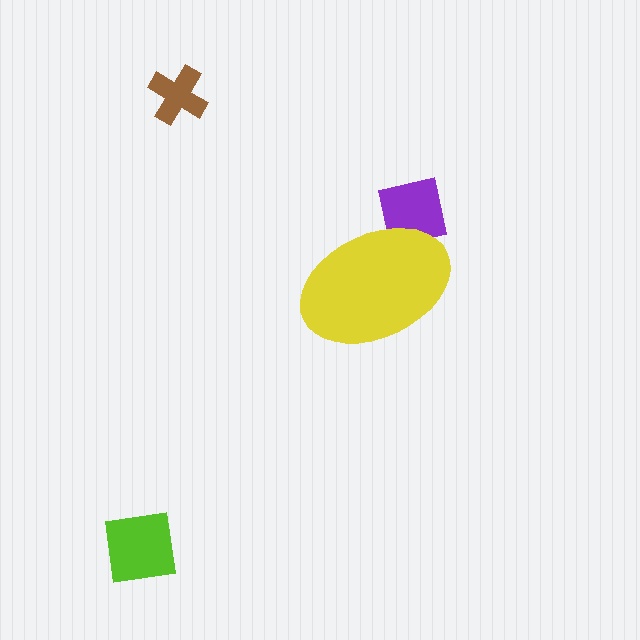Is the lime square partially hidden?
No, the lime square is fully visible.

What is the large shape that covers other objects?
A yellow ellipse.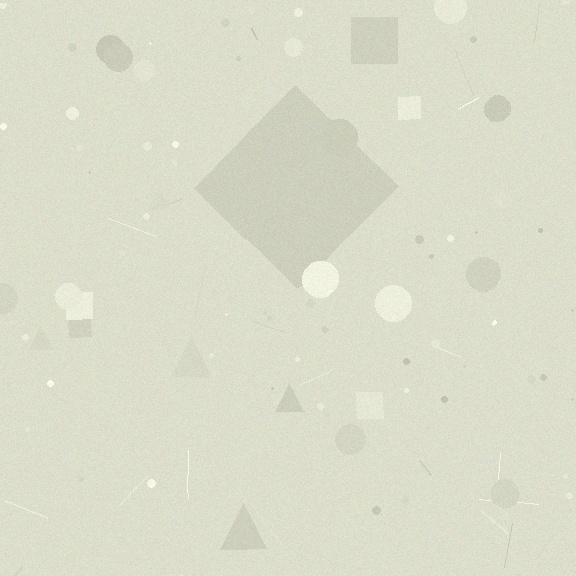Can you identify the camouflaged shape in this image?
The camouflaged shape is a diamond.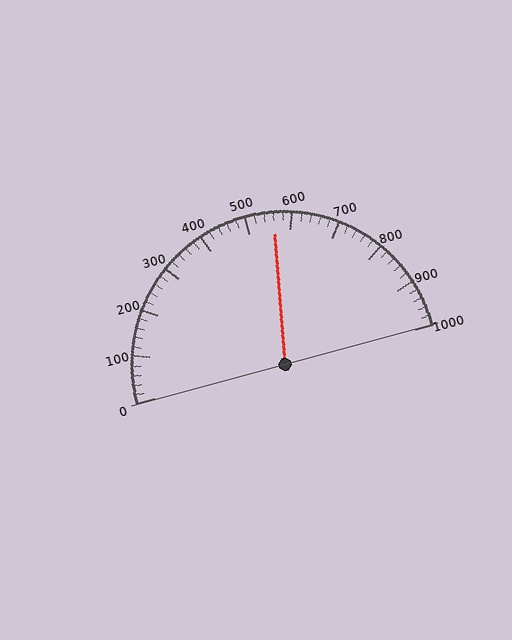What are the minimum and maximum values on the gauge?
The gauge ranges from 0 to 1000.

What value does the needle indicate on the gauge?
The needle indicates approximately 560.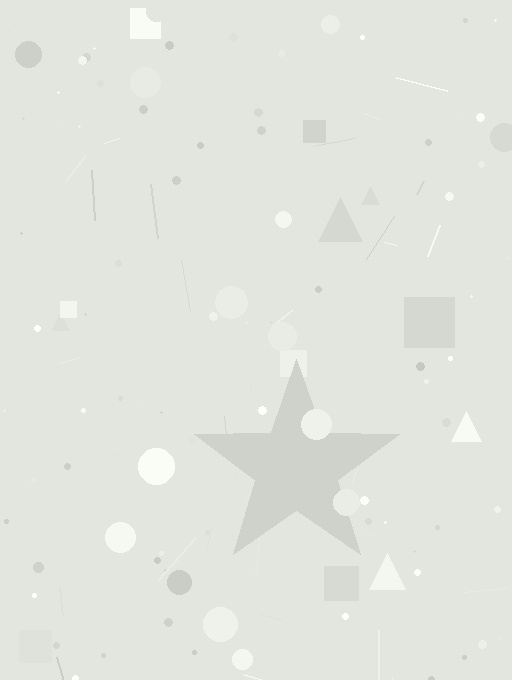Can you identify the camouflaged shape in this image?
The camouflaged shape is a star.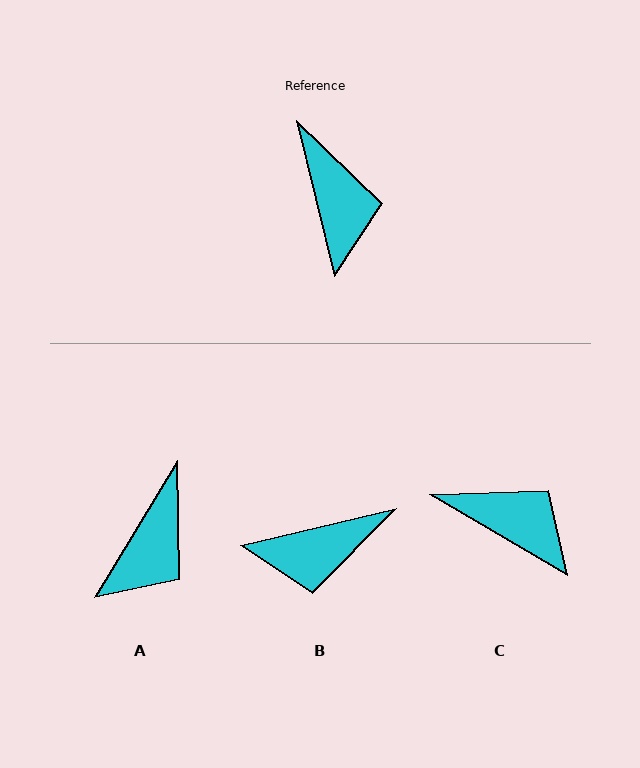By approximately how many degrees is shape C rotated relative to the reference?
Approximately 46 degrees counter-clockwise.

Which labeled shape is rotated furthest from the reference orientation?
B, about 90 degrees away.